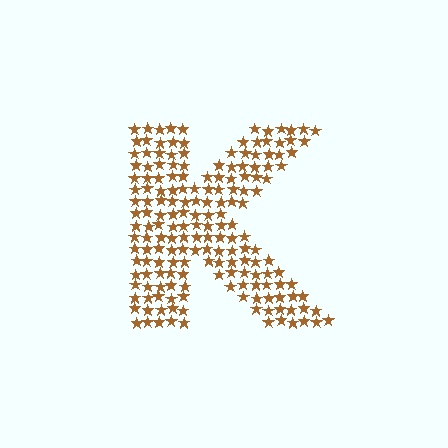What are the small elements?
The small elements are stars.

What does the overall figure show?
The overall figure shows the letter K.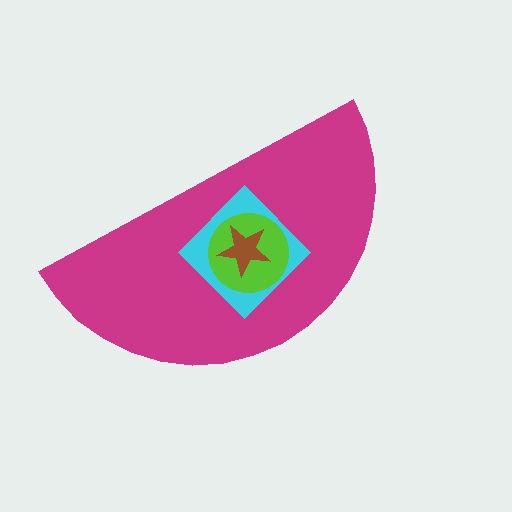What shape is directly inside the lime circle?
The brown star.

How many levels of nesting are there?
4.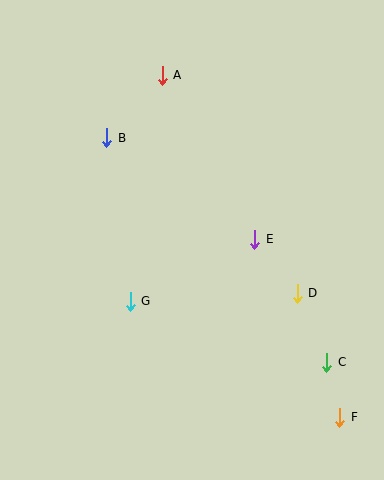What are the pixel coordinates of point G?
Point G is at (130, 301).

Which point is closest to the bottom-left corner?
Point G is closest to the bottom-left corner.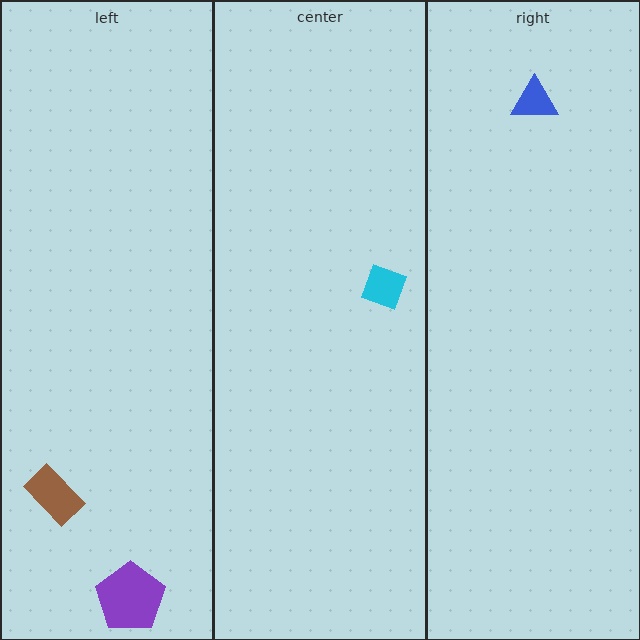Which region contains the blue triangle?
The right region.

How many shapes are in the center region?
1.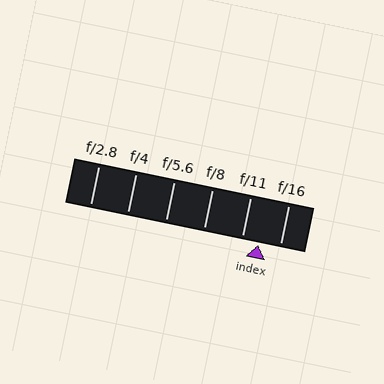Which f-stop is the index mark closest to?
The index mark is closest to f/11.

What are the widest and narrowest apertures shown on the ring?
The widest aperture shown is f/2.8 and the narrowest is f/16.